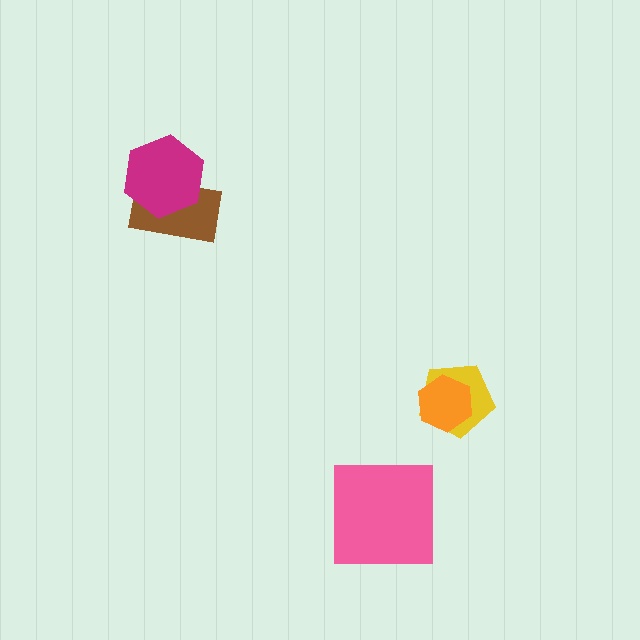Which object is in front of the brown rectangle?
The magenta hexagon is in front of the brown rectangle.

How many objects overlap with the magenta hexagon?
1 object overlaps with the magenta hexagon.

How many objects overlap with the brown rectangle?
1 object overlaps with the brown rectangle.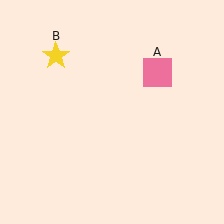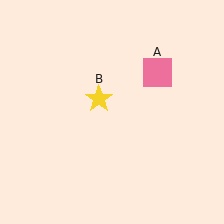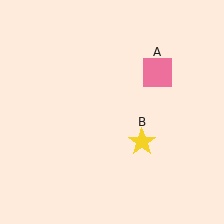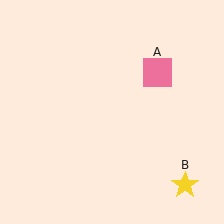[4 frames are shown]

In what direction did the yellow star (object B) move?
The yellow star (object B) moved down and to the right.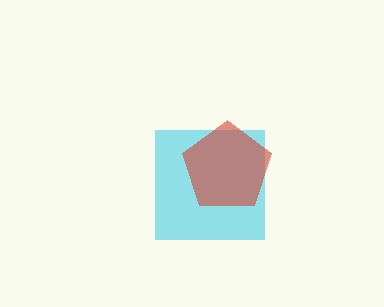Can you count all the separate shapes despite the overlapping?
Yes, there are 2 separate shapes.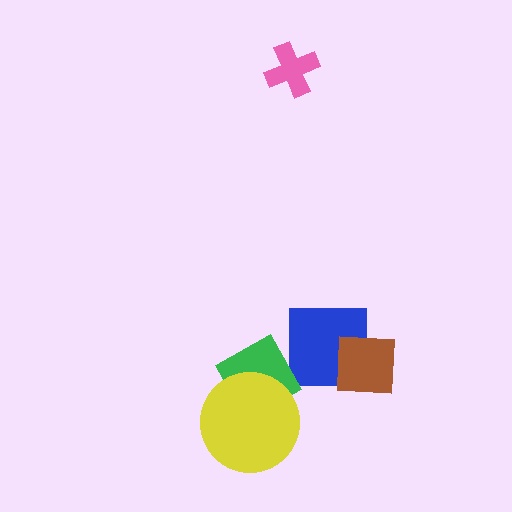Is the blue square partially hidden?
Yes, it is partially covered by another shape.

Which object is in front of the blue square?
The brown square is in front of the blue square.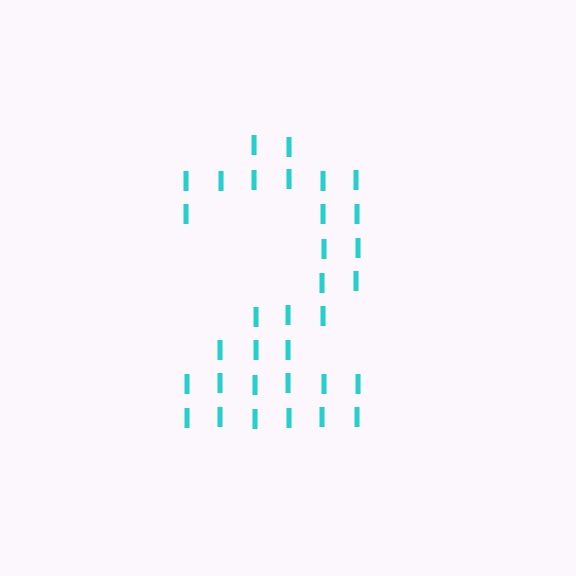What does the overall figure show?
The overall figure shows the digit 2.